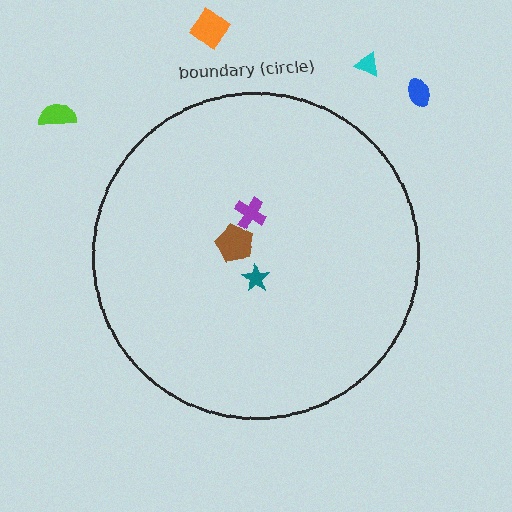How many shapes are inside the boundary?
3 inside, 4 outside.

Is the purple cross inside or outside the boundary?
Inside.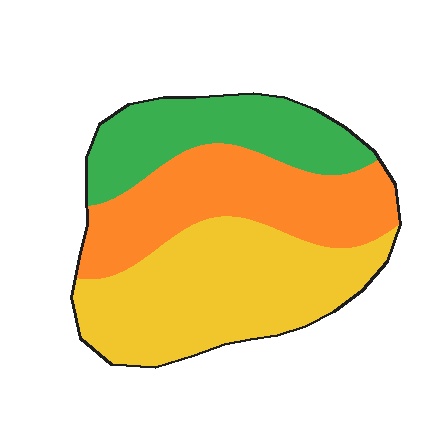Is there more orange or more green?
Orange.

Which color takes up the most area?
Yellow, at roughly 40%.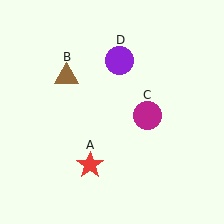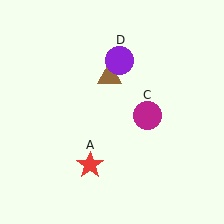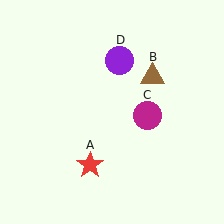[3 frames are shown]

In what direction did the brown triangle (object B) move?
The brown triangle (object B) moved right.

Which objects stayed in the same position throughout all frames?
Red star (object A) and magenta circle (object C) and purple circle (object D) remained stationary.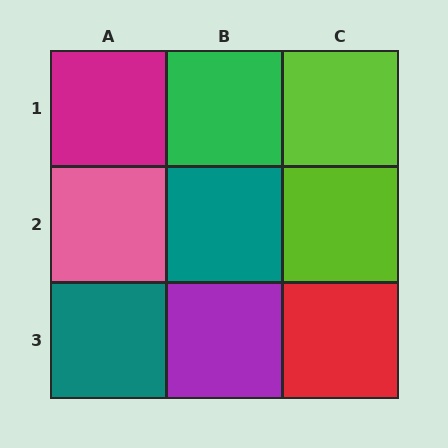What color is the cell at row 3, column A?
Teal.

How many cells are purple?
1 cell is purple.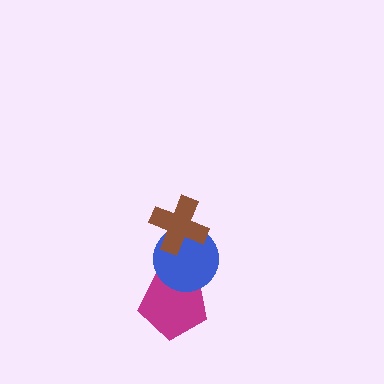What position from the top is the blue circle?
The blue circle is 2nd from the top.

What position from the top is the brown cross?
The brown cross is 1st from the top.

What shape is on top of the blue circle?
The brown cross is on top of the blue circle.